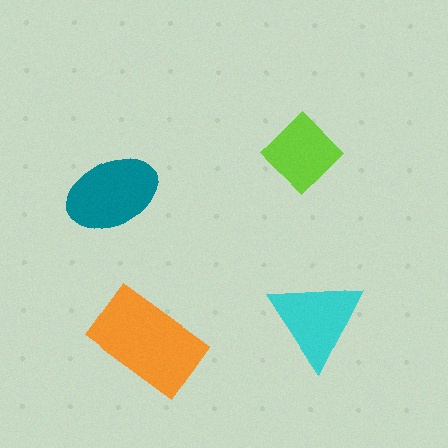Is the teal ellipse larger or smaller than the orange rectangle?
Smaller.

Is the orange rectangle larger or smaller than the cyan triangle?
Larger.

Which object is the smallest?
The lime diamond.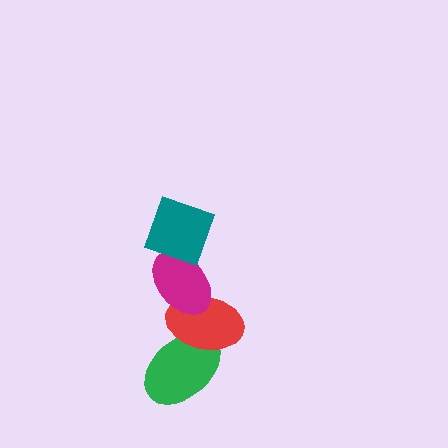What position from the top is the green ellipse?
The green ellipse is 4th from the top.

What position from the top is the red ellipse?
The red ellipse is 3rd from the top.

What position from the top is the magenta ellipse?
The magenta ellipse is 2nd from the top.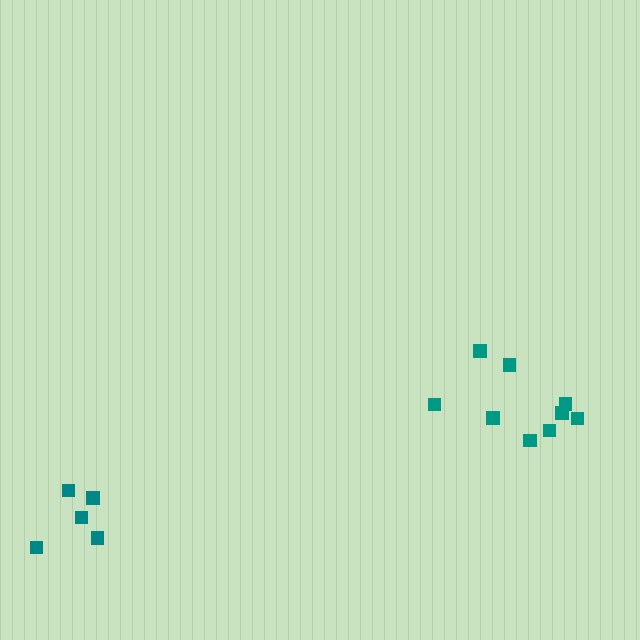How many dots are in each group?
Group 1: 5 dots, Group 2: 9 dots (14 total).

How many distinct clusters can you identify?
There are 2 distinct clusters.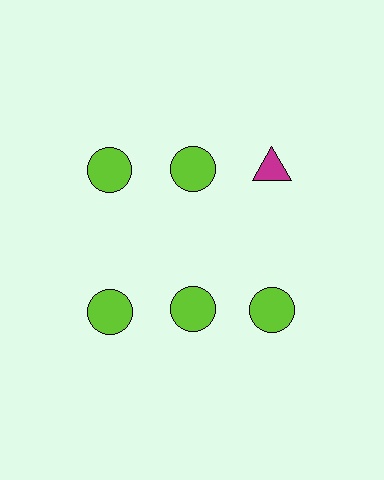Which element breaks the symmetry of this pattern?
The magenta triangle in the top row, center column breaks the symmetry. All other shapes are lime circles.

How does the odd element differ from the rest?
It differs in both color (magenta instead of lime) and shape (triangle instead of circle).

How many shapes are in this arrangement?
There are 6 shapes arranged in a grid pattern.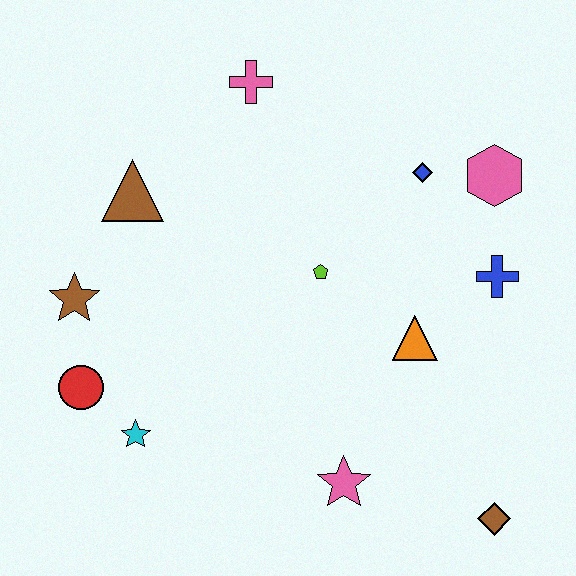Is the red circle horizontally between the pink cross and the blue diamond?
No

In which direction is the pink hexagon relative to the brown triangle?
The pink hexagon is to the right of the brown triangle.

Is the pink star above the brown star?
No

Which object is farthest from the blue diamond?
The red circle is farthest from the blue diamond.